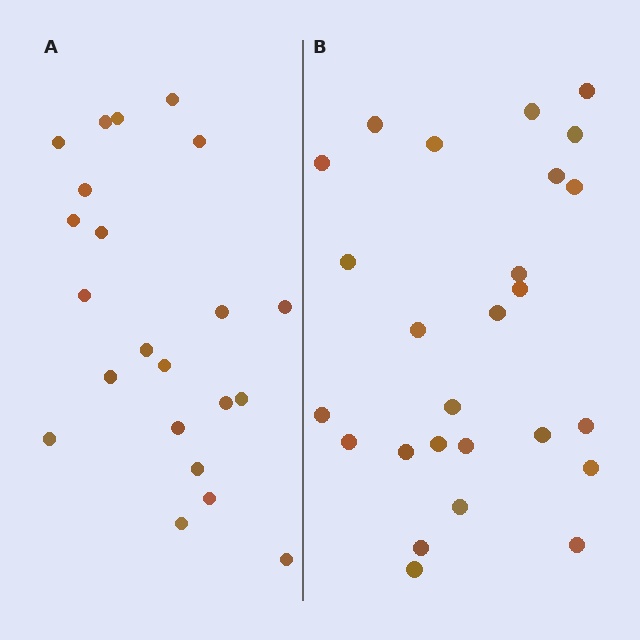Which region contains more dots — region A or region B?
Region B (the right region) has more dots.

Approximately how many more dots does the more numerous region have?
Region B has about 4 more dots than region A.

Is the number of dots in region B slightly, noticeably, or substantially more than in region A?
Region B has only slightly more — the two regions are fairly close. The ratio is roughly 1.2 to 1.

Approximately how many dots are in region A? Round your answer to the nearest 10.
About 20 dots. (The exact count is 22, which rounds to 20.)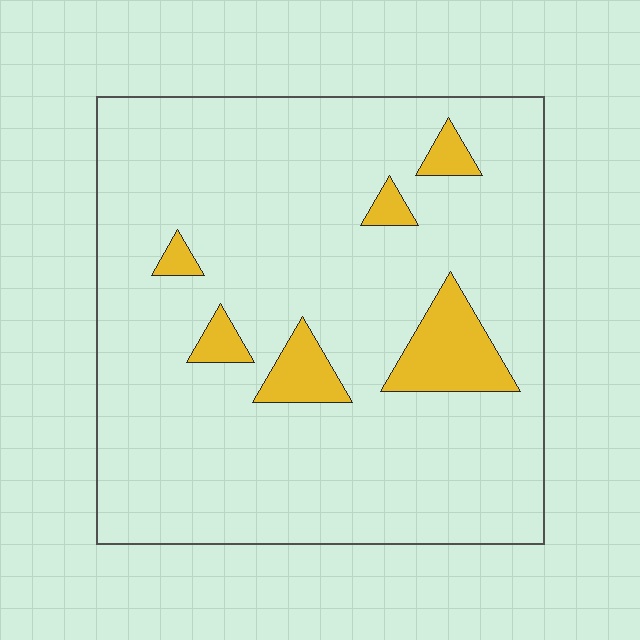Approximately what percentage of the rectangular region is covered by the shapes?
Approximately 10%.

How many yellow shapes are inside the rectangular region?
6.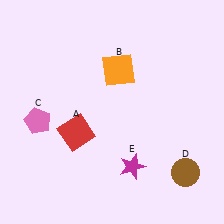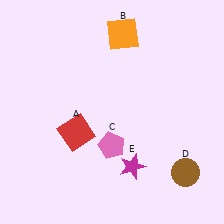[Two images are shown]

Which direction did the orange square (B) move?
The orange square (B) moved up.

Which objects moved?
The objects that moved are: the orange square (B), the pink pentagon (C).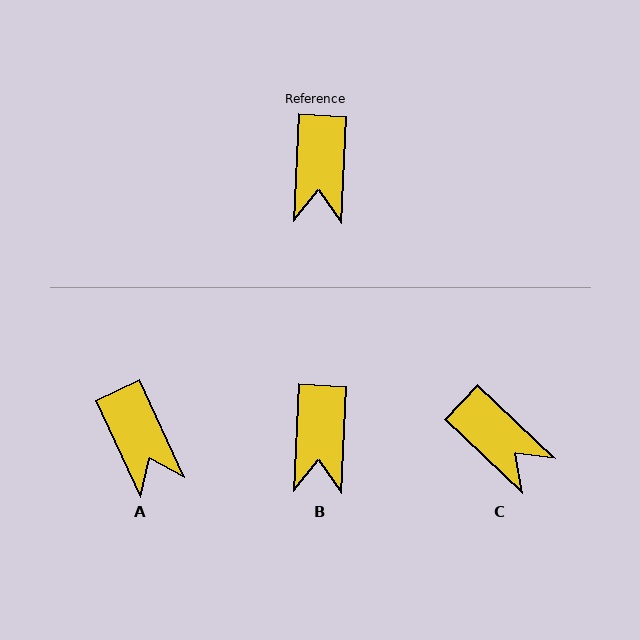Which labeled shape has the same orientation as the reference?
B.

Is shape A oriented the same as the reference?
No, it is off by about 28 degrees.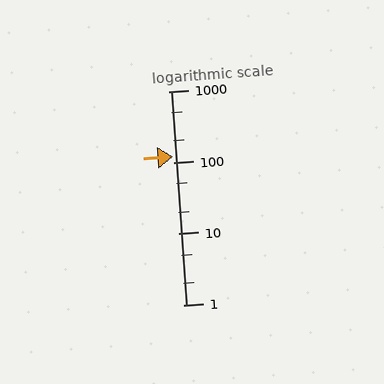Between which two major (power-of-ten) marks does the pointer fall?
The pointer is between 100 and 1000.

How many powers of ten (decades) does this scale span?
The scale spans 3 decades, from 1 to 1000.